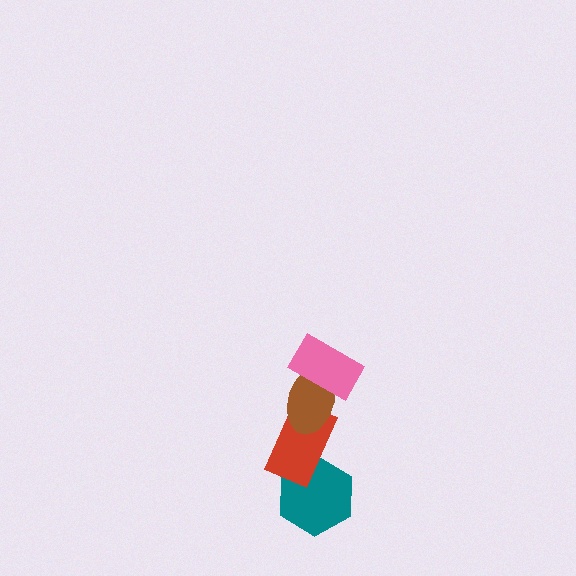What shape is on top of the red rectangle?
The brown ellipse is on top of the red rectangle.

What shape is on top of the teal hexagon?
The red rectangle is on top of the teal hexagon.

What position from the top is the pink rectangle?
The pink rectangle is 1st from the top.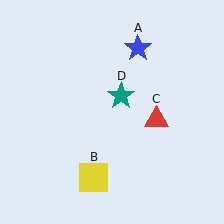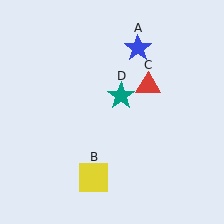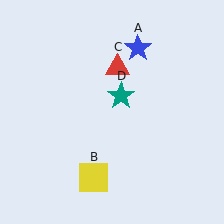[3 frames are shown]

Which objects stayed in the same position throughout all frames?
Blue star (object A) and yellow square (object B) and teal star (object D) remained stationary.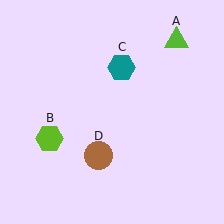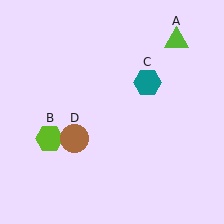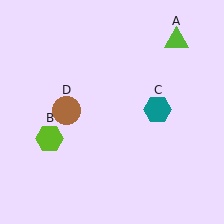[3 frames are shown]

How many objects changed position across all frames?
2 objects changed position: teal hexagon (object C), brown circle (object D).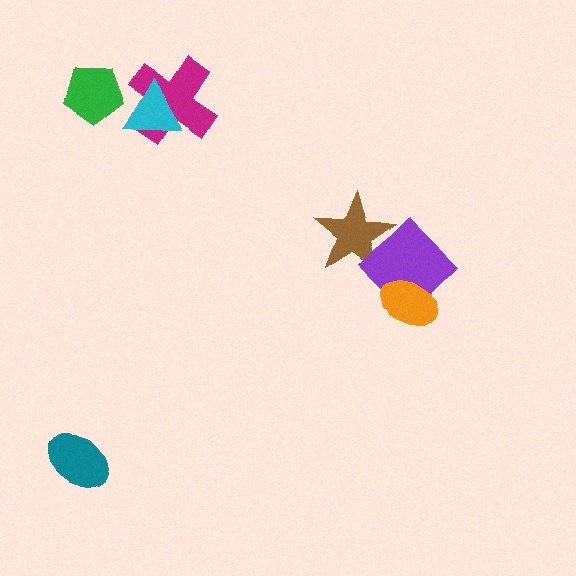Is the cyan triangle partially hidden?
No, no other shape covers it.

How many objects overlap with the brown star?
1 object overlaps with the brown star.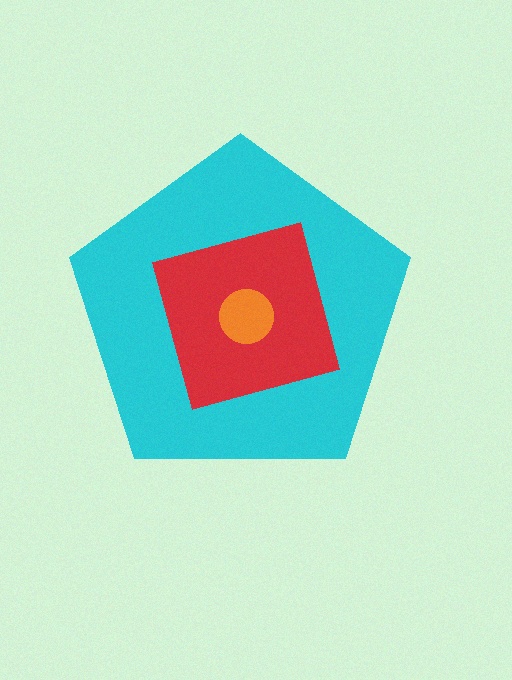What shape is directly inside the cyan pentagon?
The red diamond.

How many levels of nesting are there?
3.